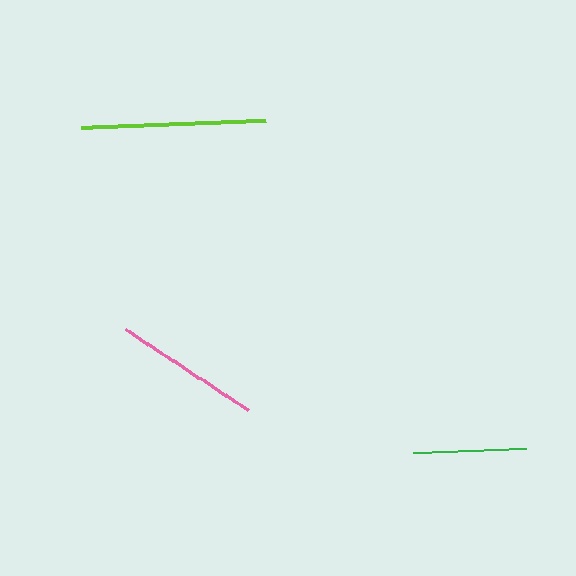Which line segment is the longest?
The lime line is the longest at approximately 185 pixels.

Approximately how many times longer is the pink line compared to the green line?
The pink line is approximately 1.3 times the length of the green line.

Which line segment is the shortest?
The green line is the shortest at approximately 114 pixels.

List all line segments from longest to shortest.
From longest to shortest: lime, pink, green.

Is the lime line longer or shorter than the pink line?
The lime line is longer than the pink line.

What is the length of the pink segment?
The pink segment is approximately 146 pixels long.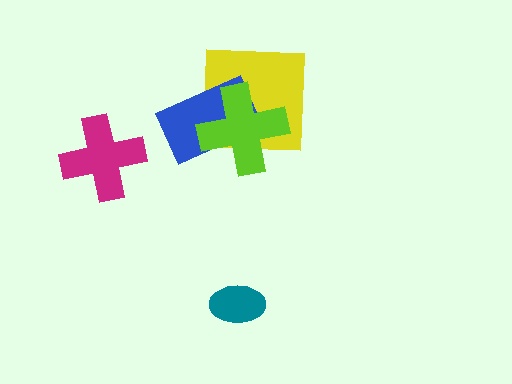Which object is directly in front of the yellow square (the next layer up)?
The blue rectangle is directly in front of the yellow square.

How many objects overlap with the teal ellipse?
0 objects overlap with the teal ellipse.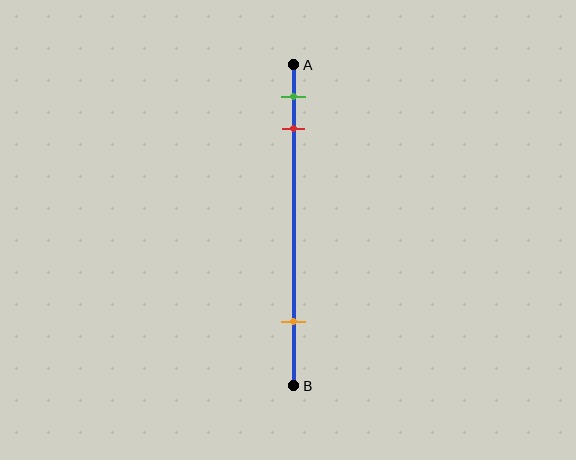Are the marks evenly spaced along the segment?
No, the marks are not evenly spaced.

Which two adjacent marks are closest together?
The green and red marks are the closest adjacent pair.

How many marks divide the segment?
There are 3 marks dividing the segment.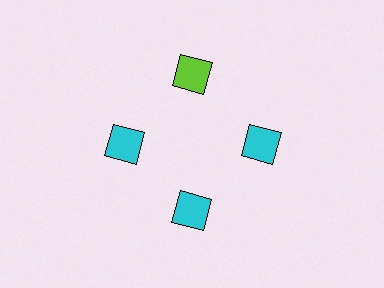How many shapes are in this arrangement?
There are 4 shapes arranged in a ring pattern.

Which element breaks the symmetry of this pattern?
The lime diamond at roughly the 12 o'clock position breaks the symmetry. All other shapes are cyan diamonds.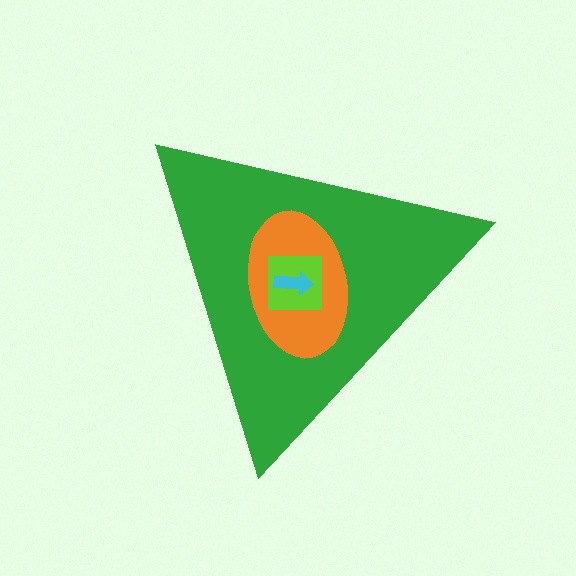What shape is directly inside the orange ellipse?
The lime square.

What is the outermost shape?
The green triangle.